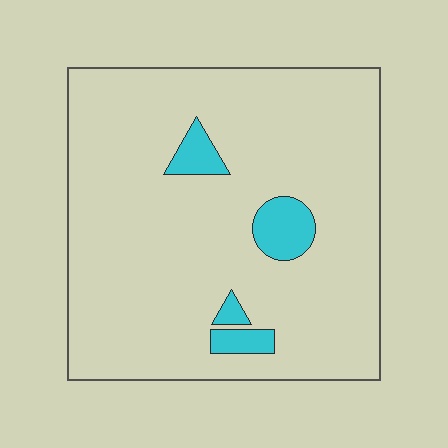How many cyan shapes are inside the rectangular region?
4.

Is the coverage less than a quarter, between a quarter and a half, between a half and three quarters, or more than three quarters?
Less than a quarter.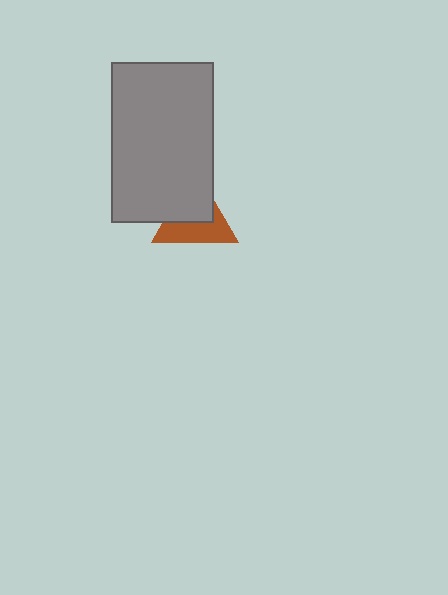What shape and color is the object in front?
The object in front is a gray rectangle.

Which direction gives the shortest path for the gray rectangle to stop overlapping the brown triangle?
Moving toward the upper-left gives the shortest separation.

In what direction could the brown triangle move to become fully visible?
The brown triangle could move toward the lower-right. That would shift it out from behind the gray rectangle entirely.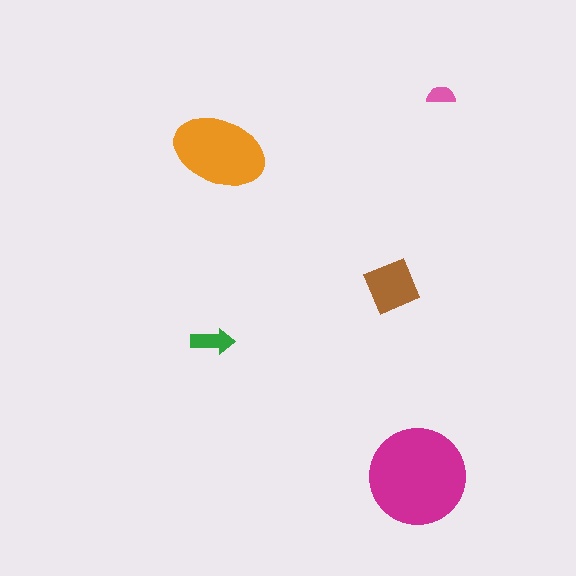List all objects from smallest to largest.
The pink semicircle, the green arrow, the brown diamond, the orange ellipse, the magenta circle.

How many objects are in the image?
There are 5 objects in the image.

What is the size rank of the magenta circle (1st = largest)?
1st.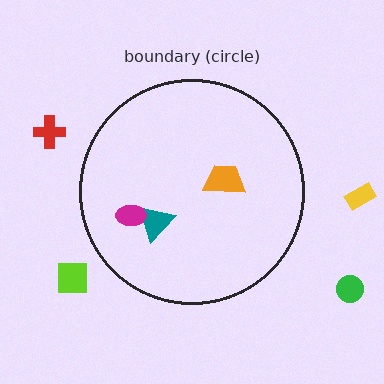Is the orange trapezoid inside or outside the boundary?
Inside.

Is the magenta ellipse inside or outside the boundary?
Inside.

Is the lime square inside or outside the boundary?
Outside.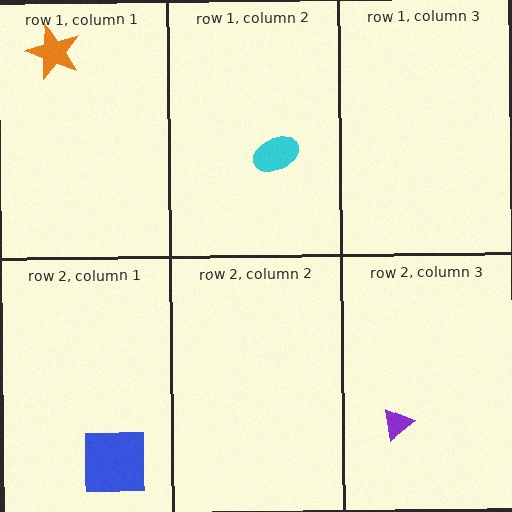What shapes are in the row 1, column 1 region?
The orange star.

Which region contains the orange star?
The row 1, column 1 region.